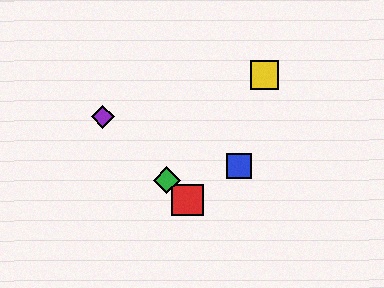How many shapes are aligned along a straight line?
3 shapes (the red square, the green diamond, the purple diamond) are aligned along a straight line.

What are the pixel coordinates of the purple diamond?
The purple diamond is at (103, 117).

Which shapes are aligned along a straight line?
The red square, the green diamond, the purple diamond are aligned along a straight line.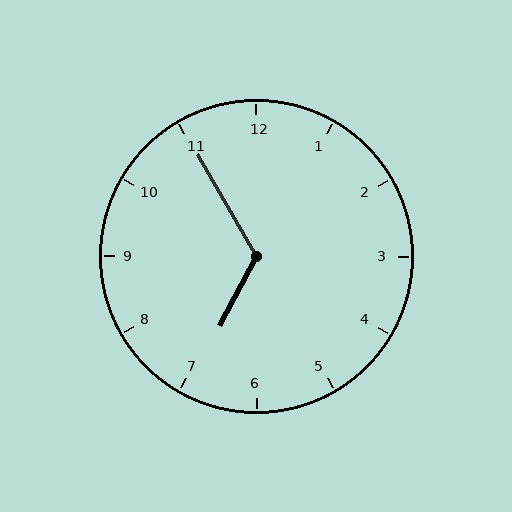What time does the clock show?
6:55.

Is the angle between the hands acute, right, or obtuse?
It is obtuse.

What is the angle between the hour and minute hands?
Approximately 122 degrees.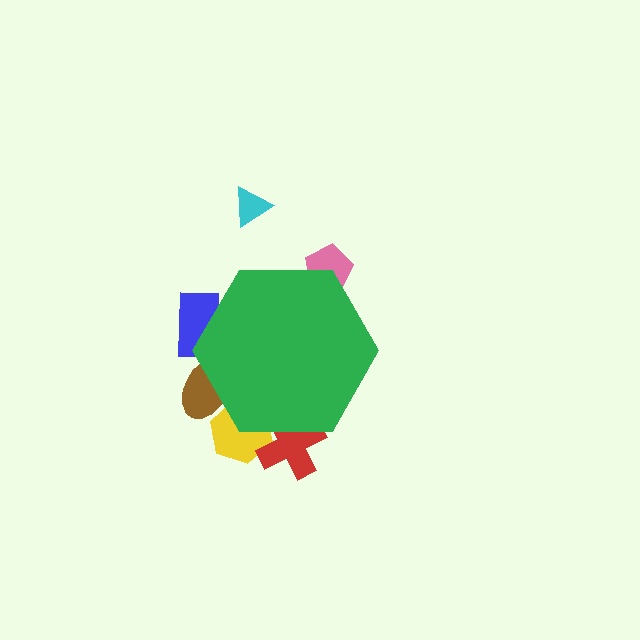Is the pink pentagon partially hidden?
Yes, the pink pentagon is partially hidden behind the green hexagon.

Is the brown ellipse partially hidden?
Yes, the brown ellipse is partially hidden behind the green hexagon.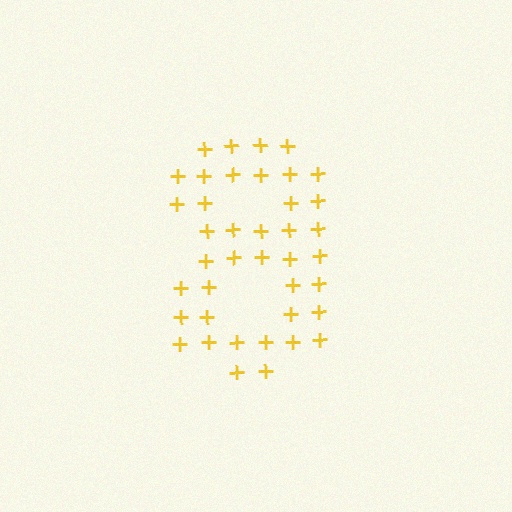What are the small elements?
The small elements are plus signs.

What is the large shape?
The large shape is the digit 8.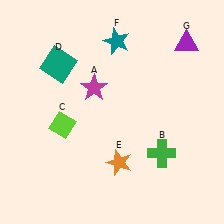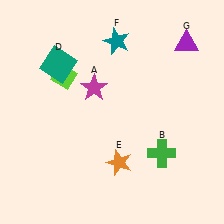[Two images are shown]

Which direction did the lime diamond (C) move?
The lime diamond (C) moved up.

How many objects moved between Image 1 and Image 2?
1 object moved between the two images.